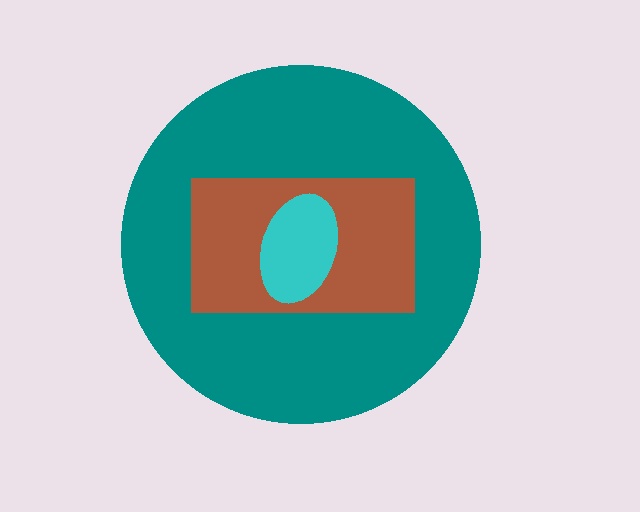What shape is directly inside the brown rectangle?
The cyan ellipse.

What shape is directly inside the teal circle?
The brown rectangle.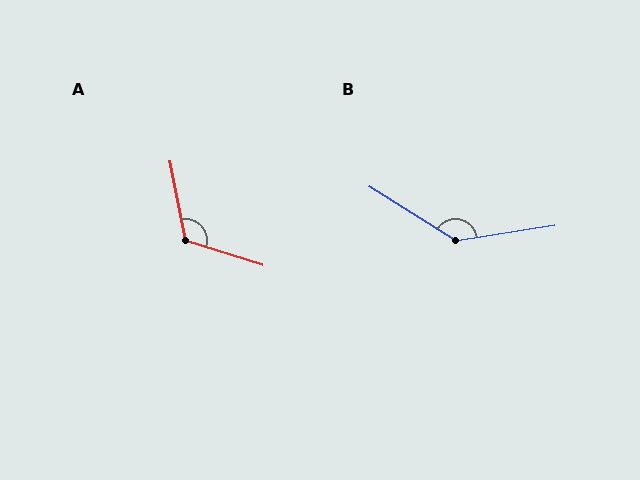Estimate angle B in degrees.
Approximately 139 degrees.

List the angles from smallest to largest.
A (118°), B (139°).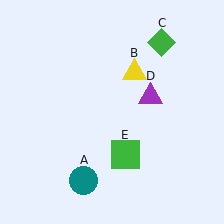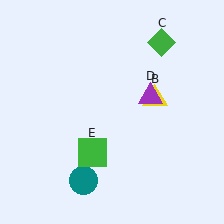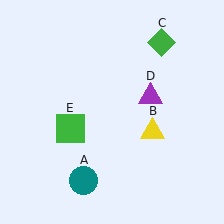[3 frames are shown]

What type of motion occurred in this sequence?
The yellow triangle (object B), green square (object E) rotated clockwise around the center of the scene.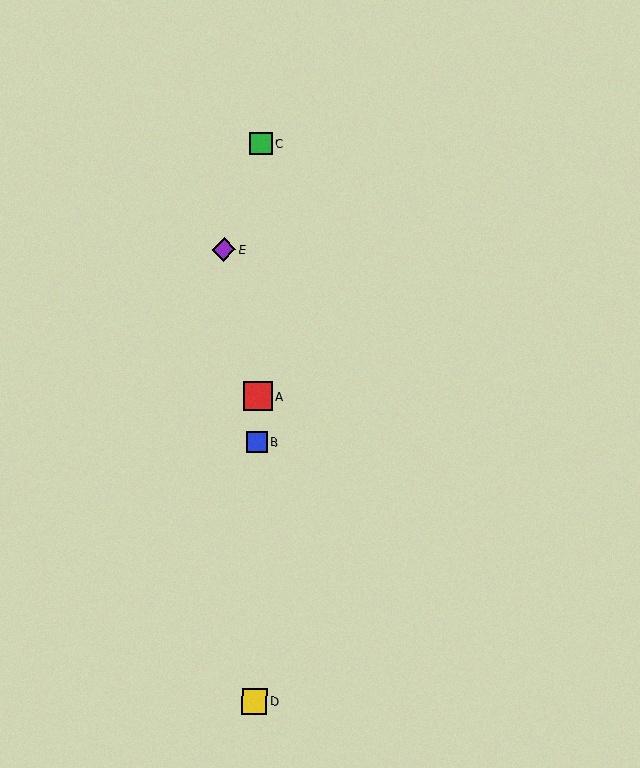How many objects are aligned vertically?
4 objects (A, B, C, D) are aligned vertically.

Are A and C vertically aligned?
Yes, both are at x≈258.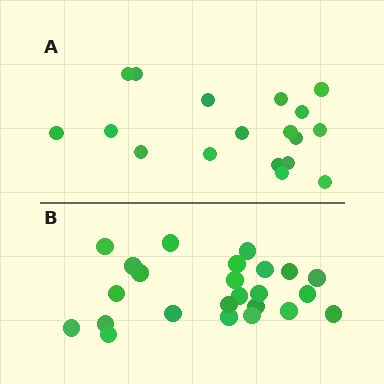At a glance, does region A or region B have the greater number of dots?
Region B (the bottom region) has more dots.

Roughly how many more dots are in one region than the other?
Region B has about 6 more dots than region A.